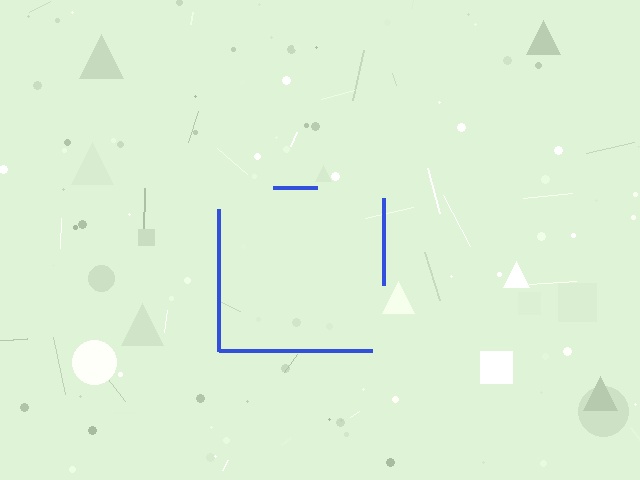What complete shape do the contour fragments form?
The contour fragments form a square.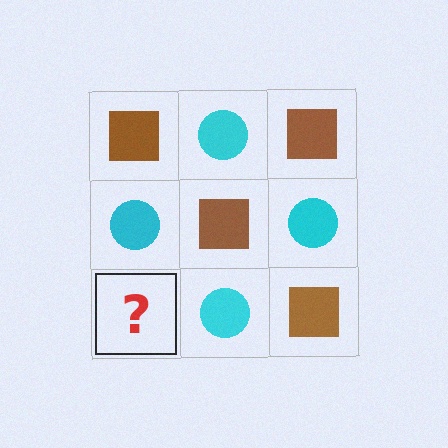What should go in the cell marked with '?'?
The missing cell should contain a brown square.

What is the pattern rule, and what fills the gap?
The rule is that it alternates brown square and cyan circle in a checkerboard pattern. The gap should be filled with a brown square.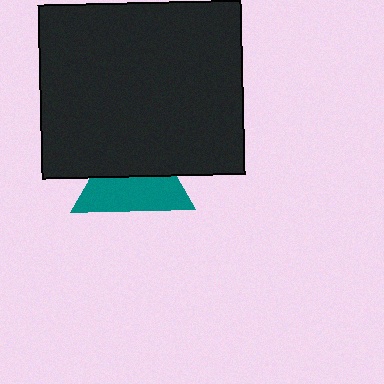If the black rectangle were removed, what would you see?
You would see the complete teal triangle.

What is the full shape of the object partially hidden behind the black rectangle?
The partially hidden object is a teal triangle.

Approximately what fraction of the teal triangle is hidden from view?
Roughly 47% of the teal triangle is hidden behind the black rectangle.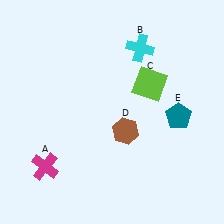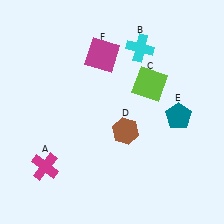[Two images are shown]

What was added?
A magenta square (F) was added in Image 2.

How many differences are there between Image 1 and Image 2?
There is 1 difference between the two images.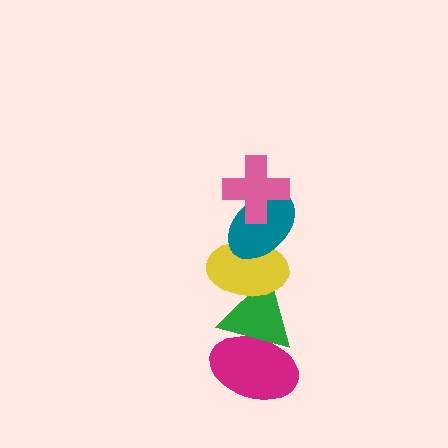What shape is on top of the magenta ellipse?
The green triangle is on top of the magenta ellipse.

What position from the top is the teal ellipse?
The teal ellipse is 2nd from the top.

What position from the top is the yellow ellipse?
The yellow ellipse is 3rd from the top.